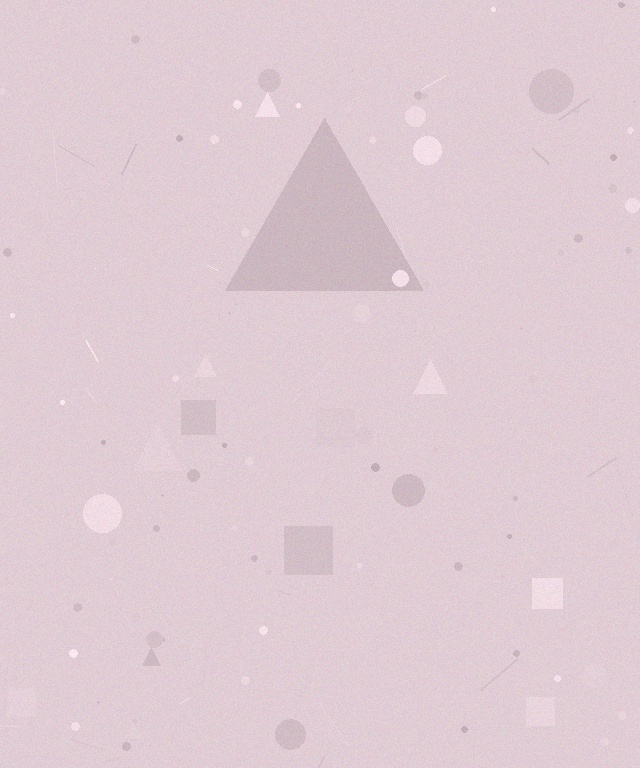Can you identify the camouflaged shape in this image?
The camouflaged shape is a triangle.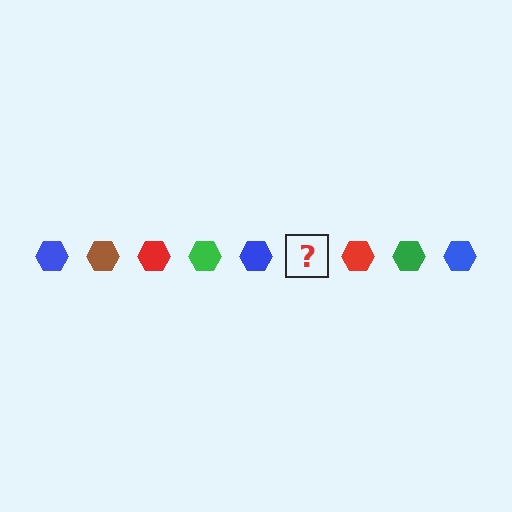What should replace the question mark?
The question mark should be replaced with a brown hexagon.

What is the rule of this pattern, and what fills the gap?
The rule is that the pattern cycles through blue, brown, red, green hexagons. The gap should be filled with a brown hexagon.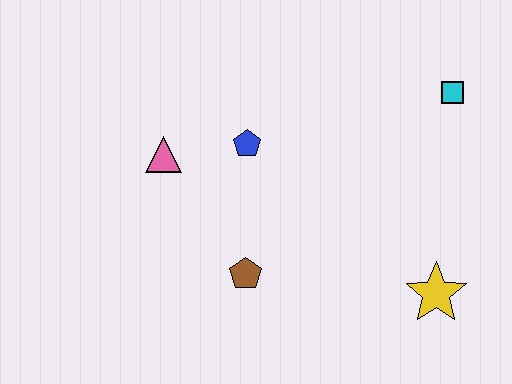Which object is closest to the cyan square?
The yellow star is closest to the cyan square.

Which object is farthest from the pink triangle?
The yellow star is farthest from the pink triangle.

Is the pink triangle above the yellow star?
Yes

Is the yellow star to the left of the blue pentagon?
No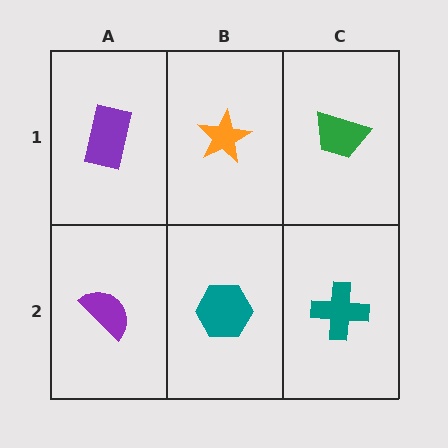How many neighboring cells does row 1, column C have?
2.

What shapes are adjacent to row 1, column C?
A teal cross (row 2, column C), an orange star (row 1, column B).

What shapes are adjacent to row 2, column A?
A purple rectangle (row 1, column A), a teal hexagon (row 2, column B).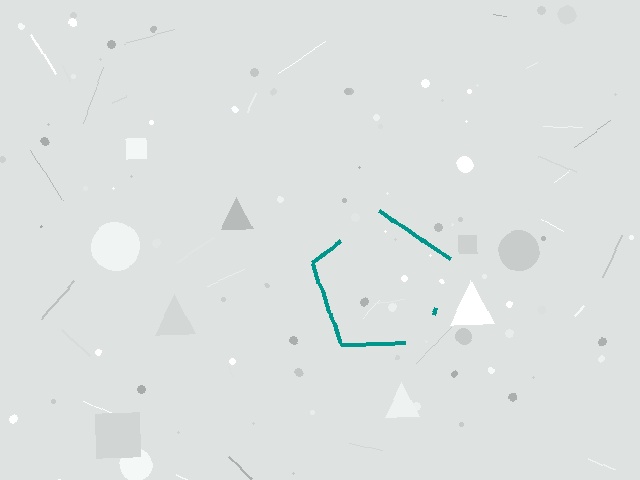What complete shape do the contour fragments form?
The contour fragments form a pentagon.